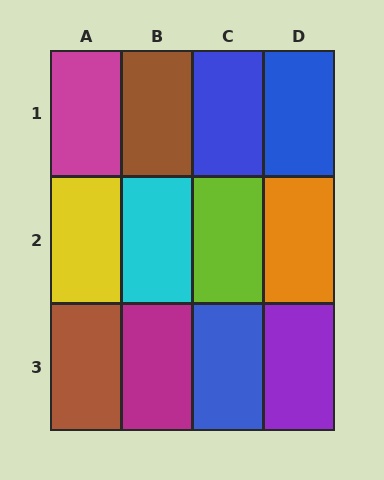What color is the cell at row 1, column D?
Blue.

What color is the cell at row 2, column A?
Yellow.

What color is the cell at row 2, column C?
Lime.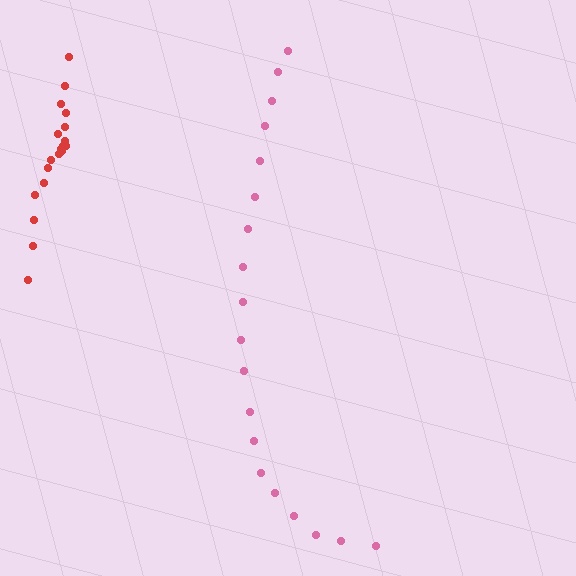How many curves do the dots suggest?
There are 2 distinct paths.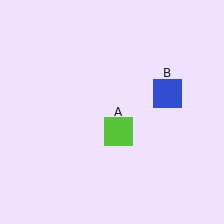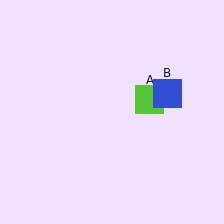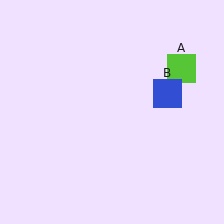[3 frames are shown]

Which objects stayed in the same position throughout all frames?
Blue square (object B) remained stationary.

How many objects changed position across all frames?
1 object changed position: lime square (object A).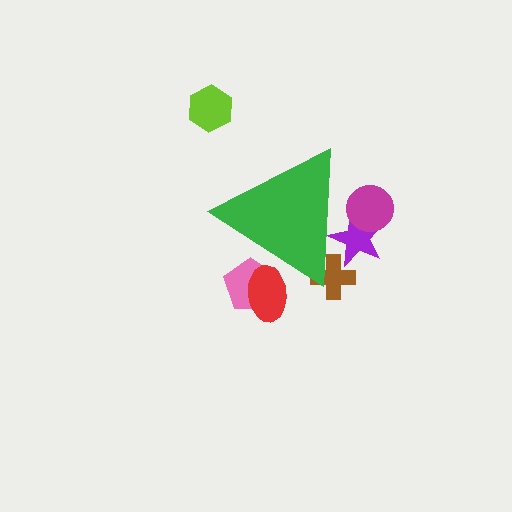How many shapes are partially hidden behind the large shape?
5 shapes are partially hidden.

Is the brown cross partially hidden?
Yes, the brown cross is partially hidden behind the green triangle.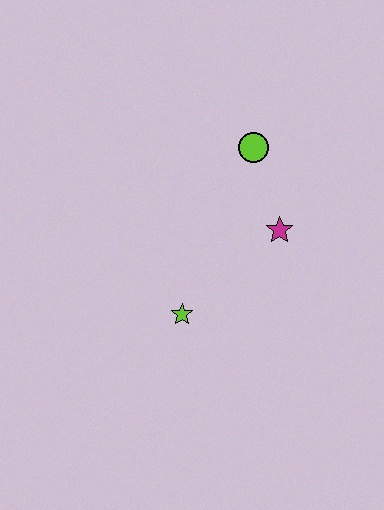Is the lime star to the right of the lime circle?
No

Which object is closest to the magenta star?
The lime circle is closest to the magenta star.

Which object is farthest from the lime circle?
The lime star is farthest from the lime circle.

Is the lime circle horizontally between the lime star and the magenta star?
Yes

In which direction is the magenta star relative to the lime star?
The magenta star is to the right of the lime star.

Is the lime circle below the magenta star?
No